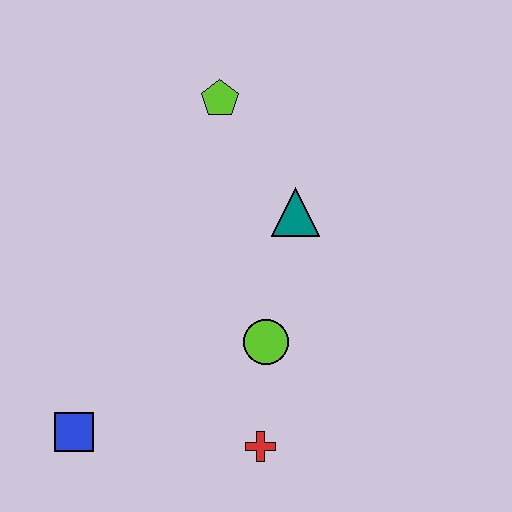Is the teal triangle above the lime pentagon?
No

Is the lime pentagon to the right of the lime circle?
No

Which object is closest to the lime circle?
The red cross is closest to the lime circle.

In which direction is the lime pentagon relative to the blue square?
The lime pentagon is above the blue square.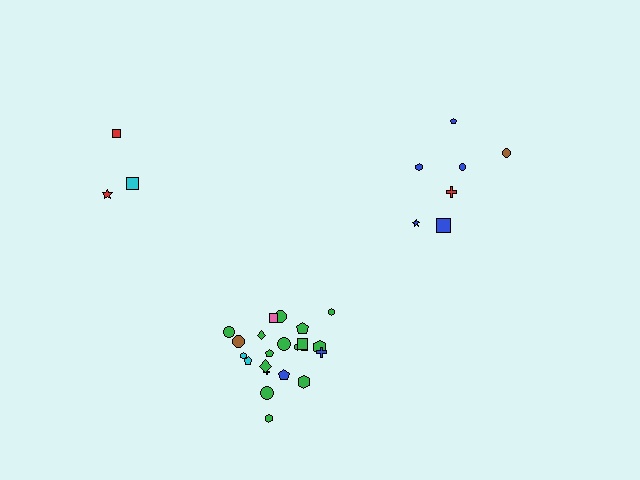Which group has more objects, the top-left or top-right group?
The top-right group.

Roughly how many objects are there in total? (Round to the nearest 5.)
Roughly 30 objects in total.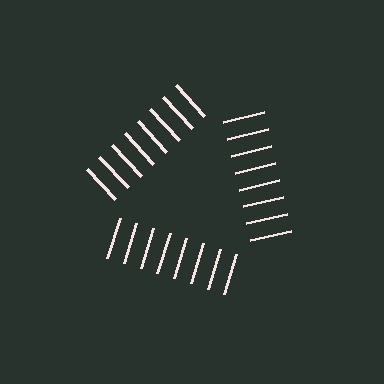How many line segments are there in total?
24 — 8 along each of the 3 edges.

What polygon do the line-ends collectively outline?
An illusory triangle — the line segments terminate on its edges but no continuous stroke is drawn.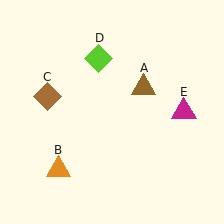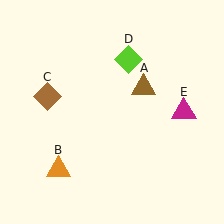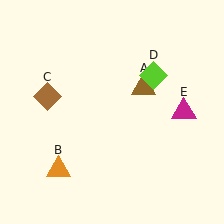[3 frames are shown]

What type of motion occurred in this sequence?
The lime diamond (object D) rotated clockwise around the center of the scene.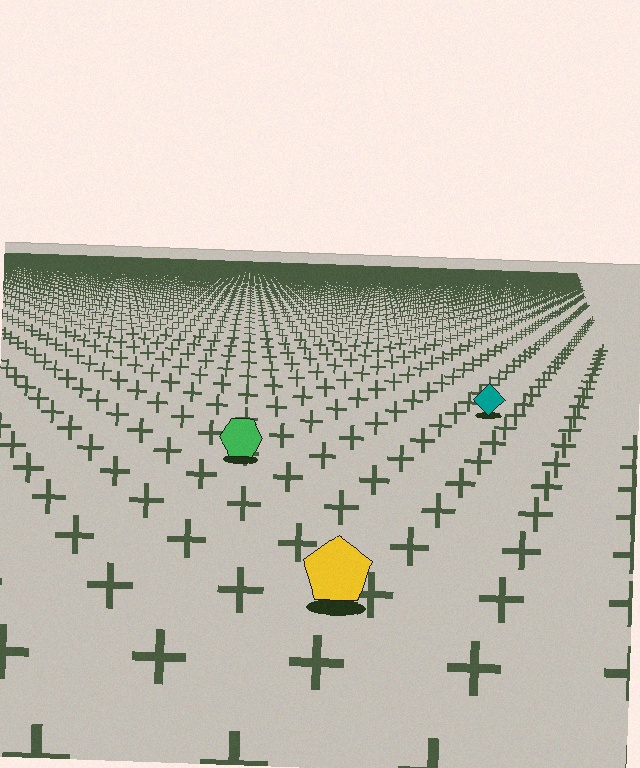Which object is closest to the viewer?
The yellow pentagon is closest. The texture marks near it are larger and more spread out.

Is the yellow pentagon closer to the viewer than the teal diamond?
Yes. The yellow pentagon is closer — you can tell from the texture gradient: the ground texture is coarser near it.